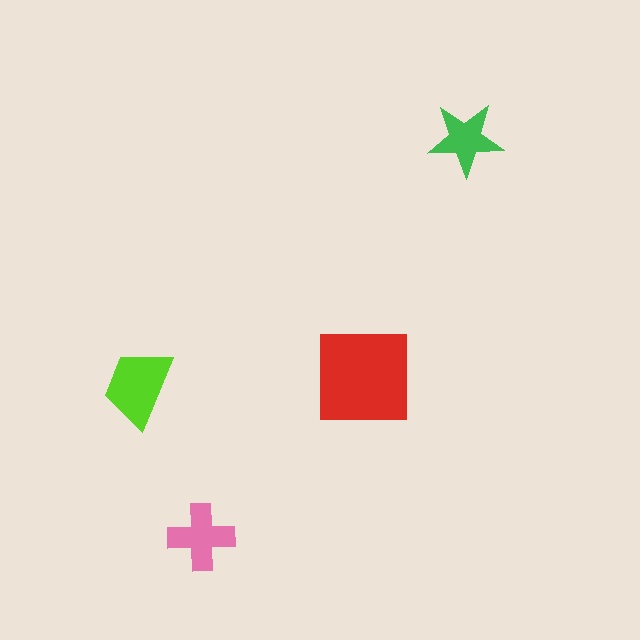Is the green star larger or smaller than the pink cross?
Smaller.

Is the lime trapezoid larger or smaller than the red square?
Smaller.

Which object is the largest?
The red square.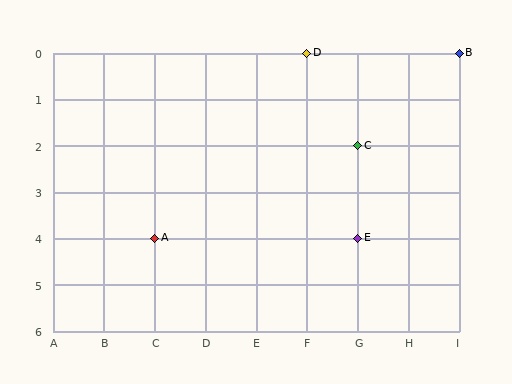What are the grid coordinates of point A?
Point A is at grid coordinates (C, 4).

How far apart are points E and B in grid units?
Points E and B are 2 columns and 4 rows apart (about 4.5 grid units diagonally).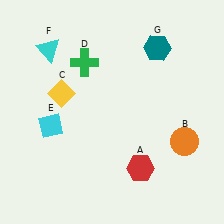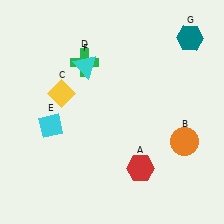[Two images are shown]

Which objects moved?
The objects that moved are: the cyan triangle (F), the teal hexagon (G).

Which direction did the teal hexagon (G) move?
The teal hexagon (G) moved right.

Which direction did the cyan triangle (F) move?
The cyan triangle (F) moved right.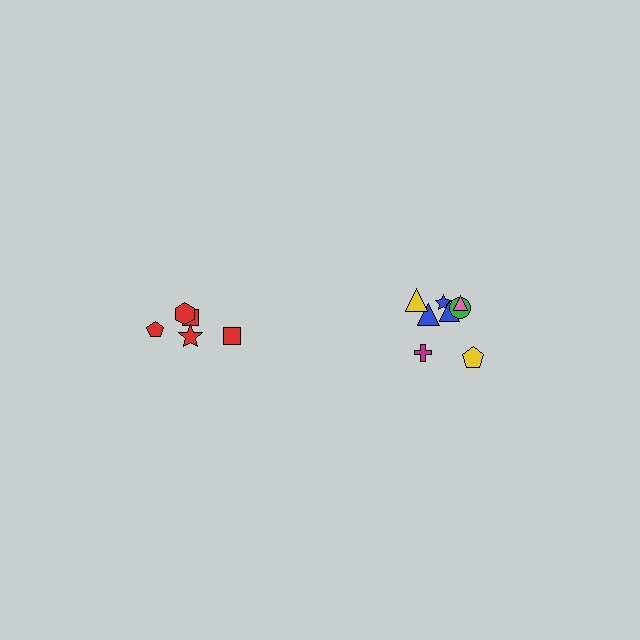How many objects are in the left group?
There are 5 objects.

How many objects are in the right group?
There are 8 objects.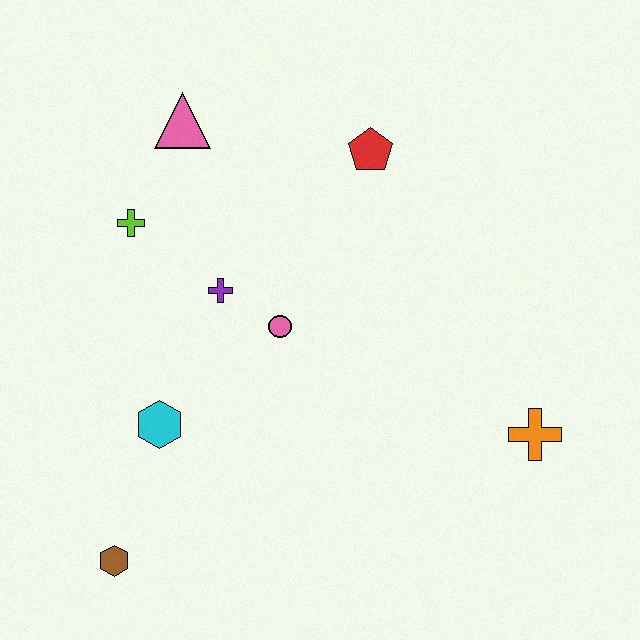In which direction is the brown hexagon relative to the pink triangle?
The brown hexagon is below the pink triangle.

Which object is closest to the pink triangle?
The lime cross is closest to the pink triangle.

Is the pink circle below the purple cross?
Yes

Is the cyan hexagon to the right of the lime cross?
Yes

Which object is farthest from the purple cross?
The orange cross is farthest from the purple cross.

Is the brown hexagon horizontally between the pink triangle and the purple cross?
No